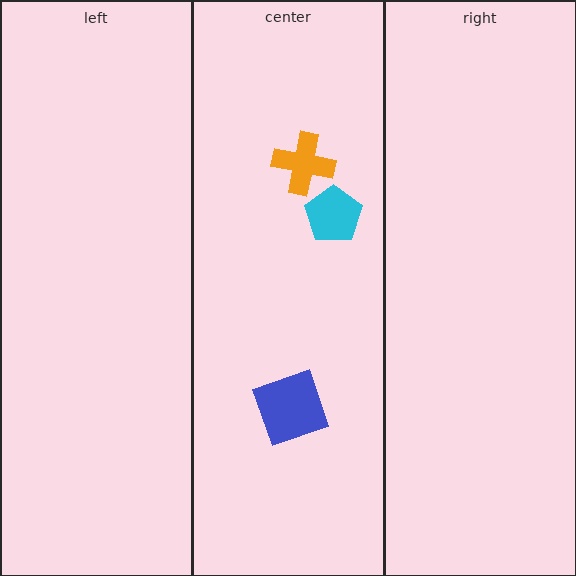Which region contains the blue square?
The center region.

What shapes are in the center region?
The blue square, the cyan pentagon, the orange cross.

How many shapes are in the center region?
3.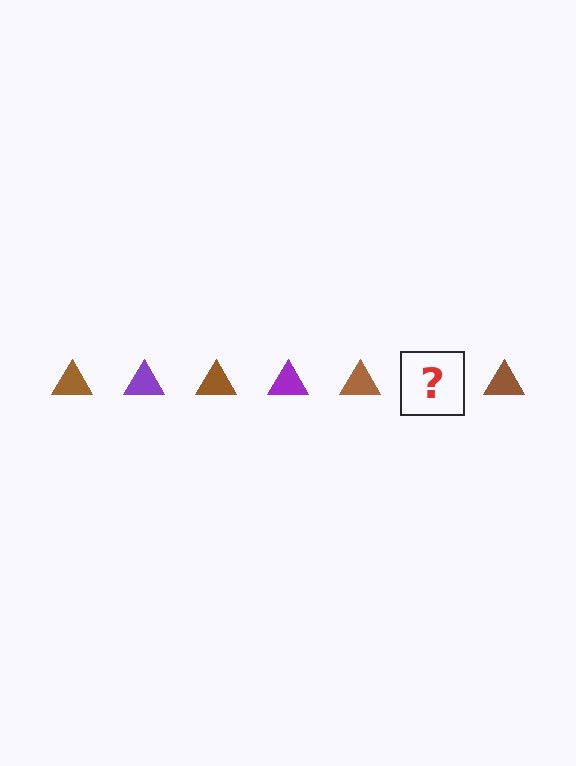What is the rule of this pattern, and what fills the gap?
The rule is that the pattern cycles through brown, purple triangles. The gap should be filled with a purple triangle.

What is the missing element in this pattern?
The missing element is a purple triangle.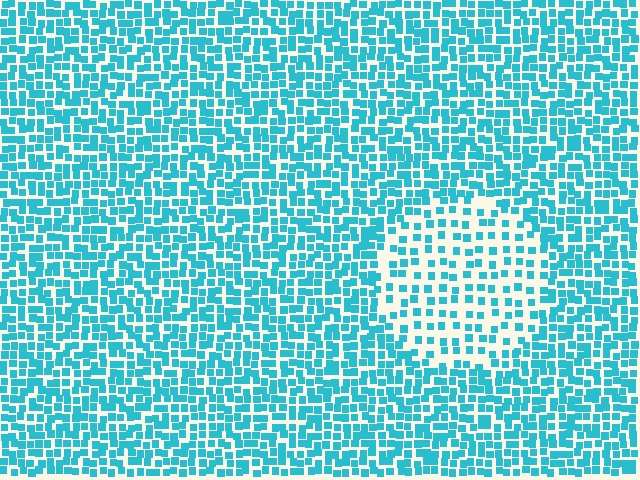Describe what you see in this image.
The image contains small cyan elements arranged at two different densities. A circle-shaped region is visible where the elements are less densely packed than the surrounding area.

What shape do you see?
I see a circle.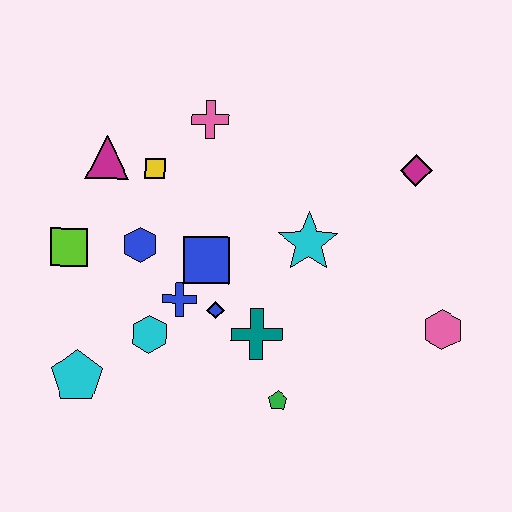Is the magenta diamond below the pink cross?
Yes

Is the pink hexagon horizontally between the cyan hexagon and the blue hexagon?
No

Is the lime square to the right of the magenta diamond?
No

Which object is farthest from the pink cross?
The pink hexagon is farthest from the pink cross.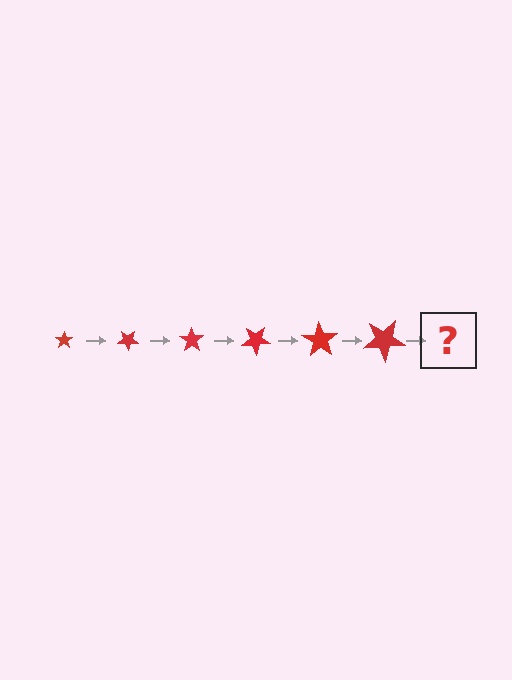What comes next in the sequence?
The next element should be a star, larger than the previous one and rotated 210 degrees from the start.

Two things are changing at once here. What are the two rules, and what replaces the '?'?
The two rules are that the star grows larger each step and it rotates 35 degrees each step. The '?' should be a star, larger than the previous one and rotated 210 degrees from the start.